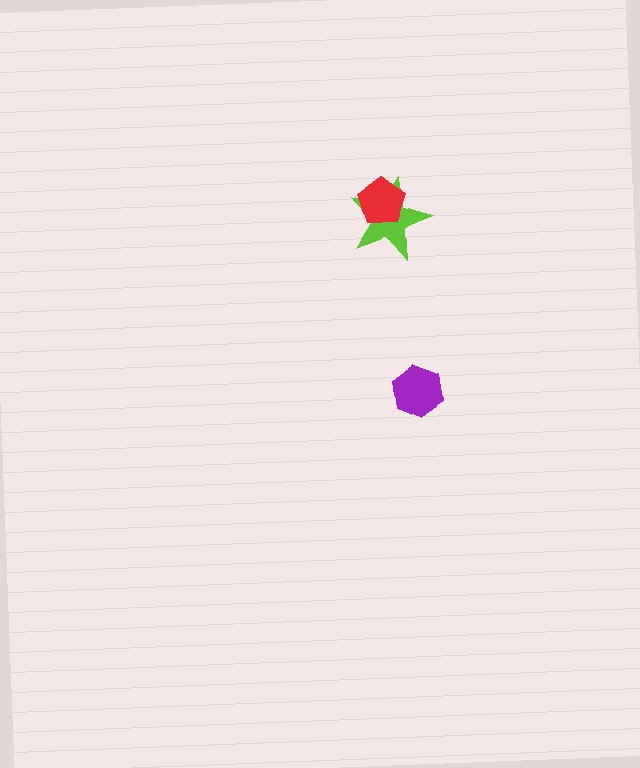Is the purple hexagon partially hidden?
No, no other shape covers it.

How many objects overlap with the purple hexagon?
0 objects overlap with the purple hexagon.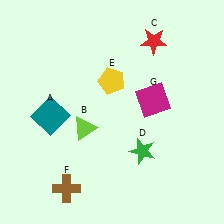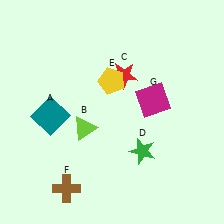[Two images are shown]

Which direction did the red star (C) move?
The red star (C) moved down.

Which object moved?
The red star (C) moved down.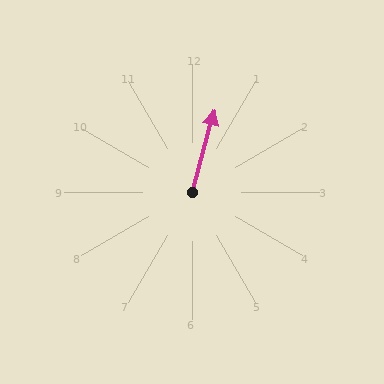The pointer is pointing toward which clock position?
Roughly 1 o'clock.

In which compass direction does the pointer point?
North.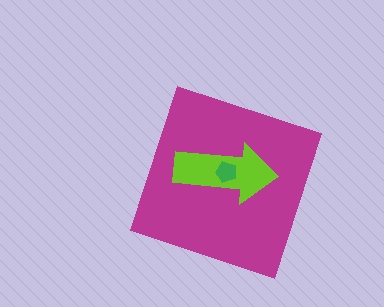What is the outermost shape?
The magenta diamond.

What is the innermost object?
The green pentagon.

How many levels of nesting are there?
3.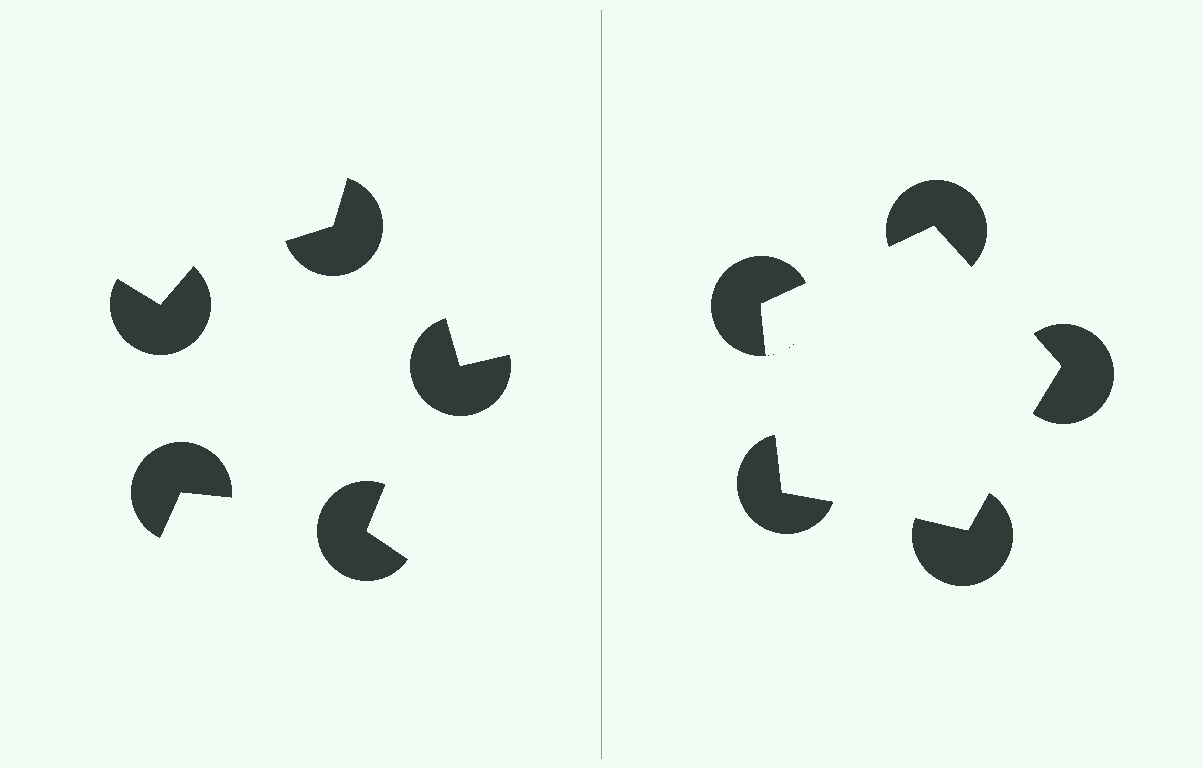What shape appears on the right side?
An illusory pentagon.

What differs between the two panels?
The pac-man discs are positioned identically on both sides; only the wedge orientations differ. On the right they align to a pentagon; on the left they are misaligned.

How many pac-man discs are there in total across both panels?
10 — 5 on each side.